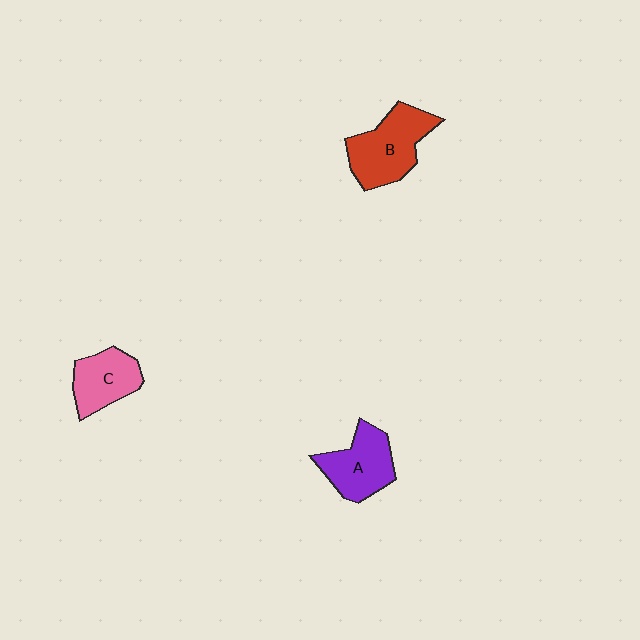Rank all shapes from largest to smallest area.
From largest to smallest: B (red), A (purple), C (pink).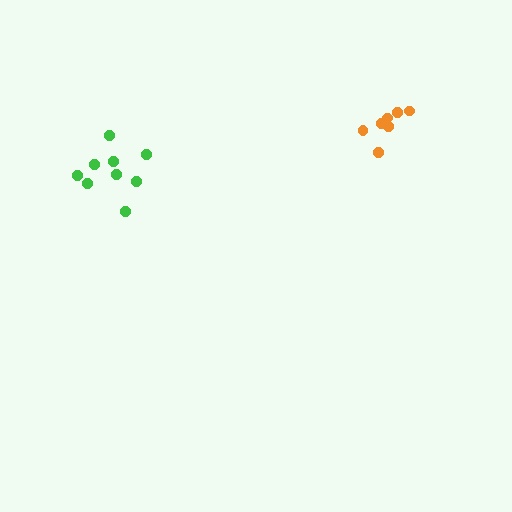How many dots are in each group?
Group 1: 9 dots, Group 2: 7 dots (16 total).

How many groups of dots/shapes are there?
There are 2 groups.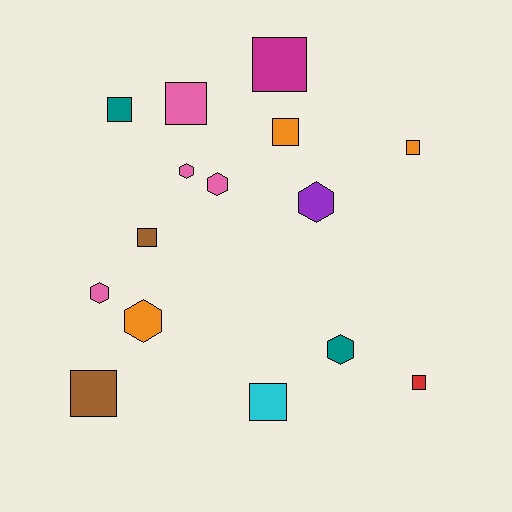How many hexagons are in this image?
There are 6 hexagons.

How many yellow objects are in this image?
There are no yellow objects.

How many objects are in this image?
There are 15 objects.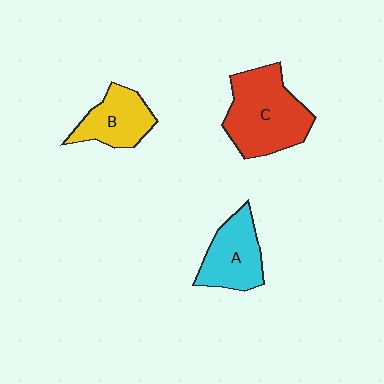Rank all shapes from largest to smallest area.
From largest to smallest: C (red), A (cyan), B (yellow).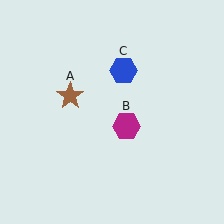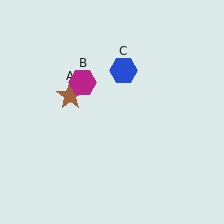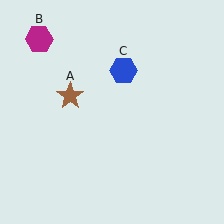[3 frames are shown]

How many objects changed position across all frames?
1 object changed position: magenta hexagon (object B).